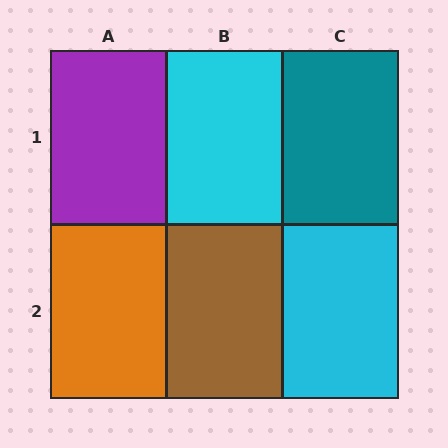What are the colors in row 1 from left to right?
Purple, cyan, teal.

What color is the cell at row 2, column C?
Cyan.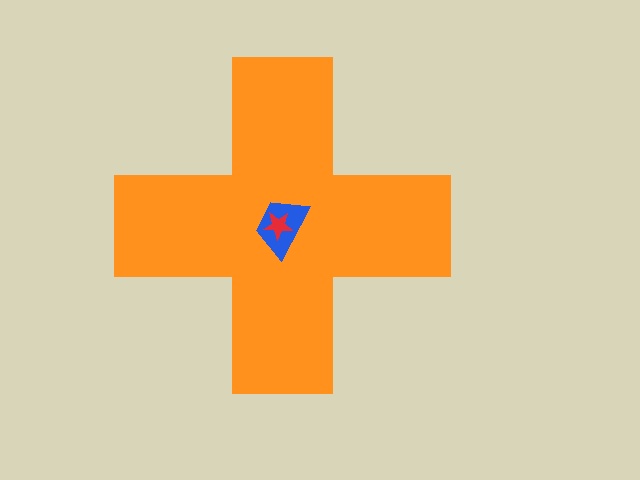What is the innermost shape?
The red star.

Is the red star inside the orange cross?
Yes.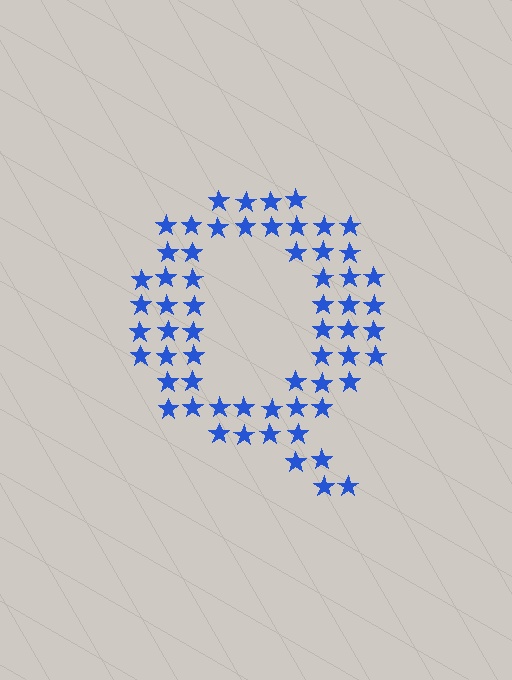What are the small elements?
The small elements are stars.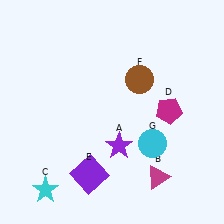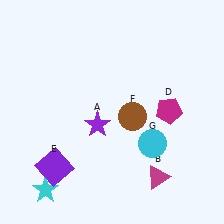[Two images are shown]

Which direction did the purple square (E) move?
The purple square (E) moved left.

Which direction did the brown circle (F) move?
The brown circle (F) moved down.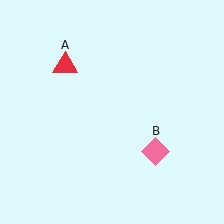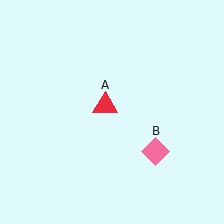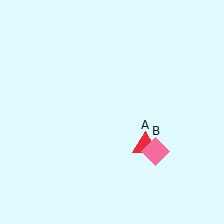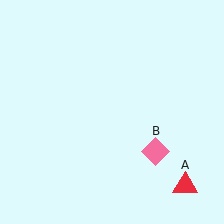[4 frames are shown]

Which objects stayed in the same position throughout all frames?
Pink diamond (object B) remained stationary.